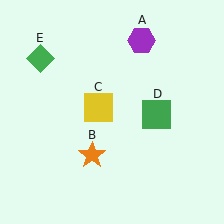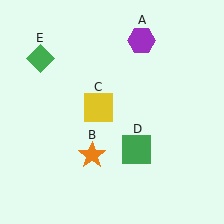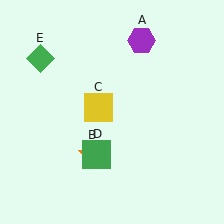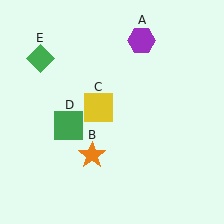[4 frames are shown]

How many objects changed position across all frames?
1 object changed position: green square (object D).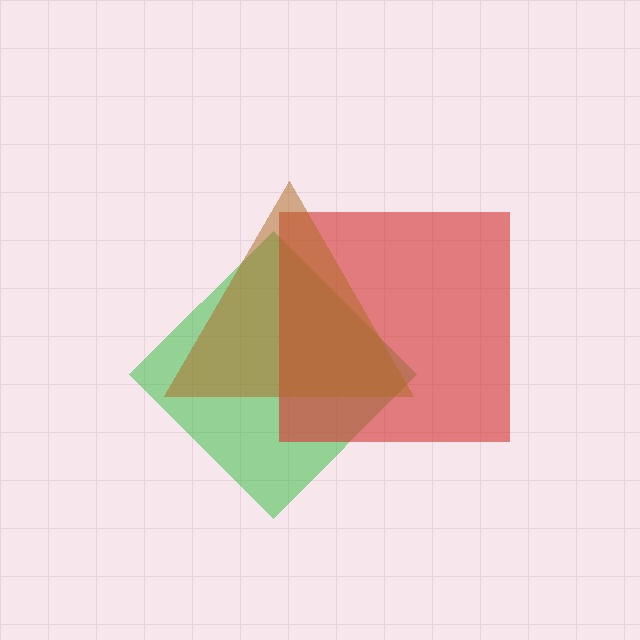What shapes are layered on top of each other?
The layered shapes are: a green diamond, a red square, a brown triangle.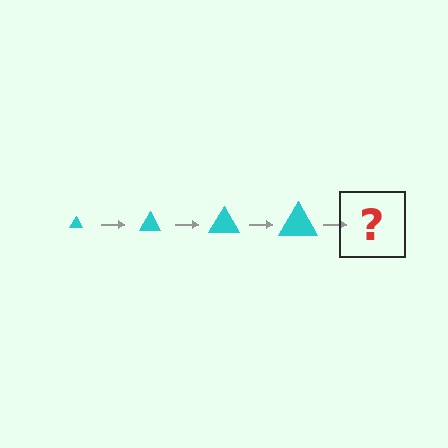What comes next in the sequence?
The next element should be a cyan triangle, larger than the previous one.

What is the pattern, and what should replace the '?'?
The pattern is that the triangle gets progressively larger each step. The '?' should be a cyan triangle, larger than the previous one.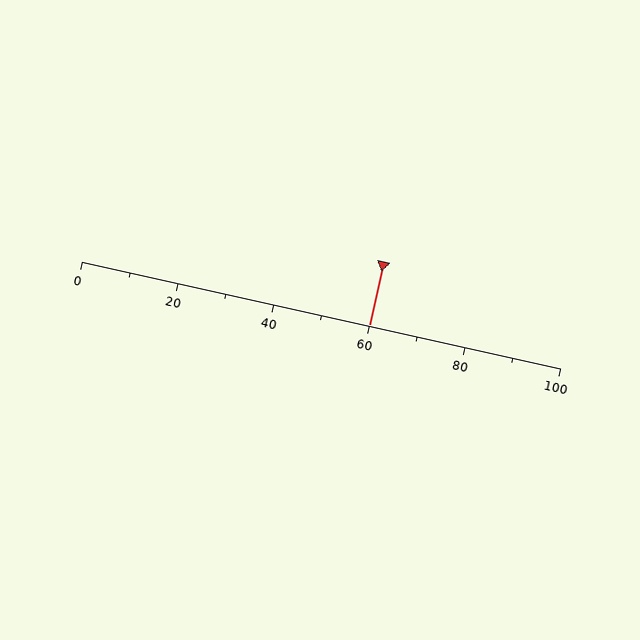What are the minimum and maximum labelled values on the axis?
The axis runs from 0 to 100.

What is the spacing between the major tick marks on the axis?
The major ticks are spaced 20 apart.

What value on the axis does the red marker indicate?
The marker indicates approximately 60.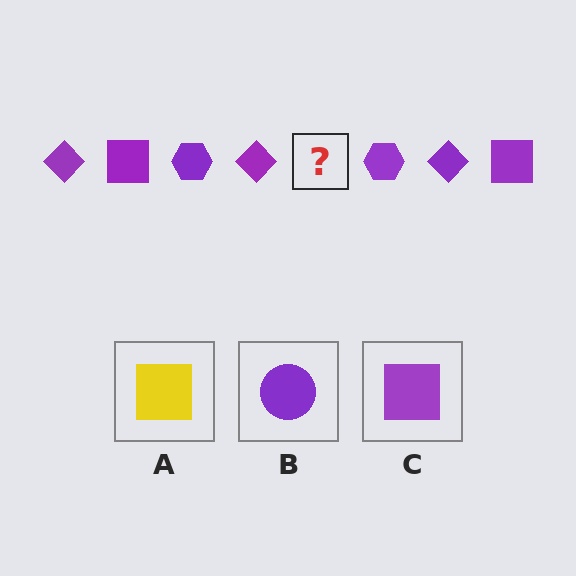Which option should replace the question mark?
Option C.